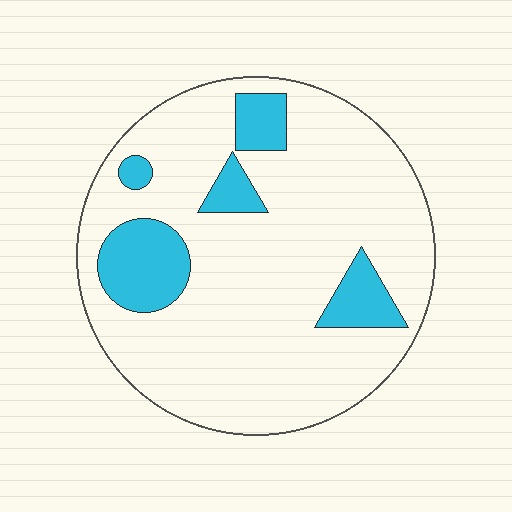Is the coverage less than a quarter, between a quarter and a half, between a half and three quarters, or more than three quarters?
Less than a quarter.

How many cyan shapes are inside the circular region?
5.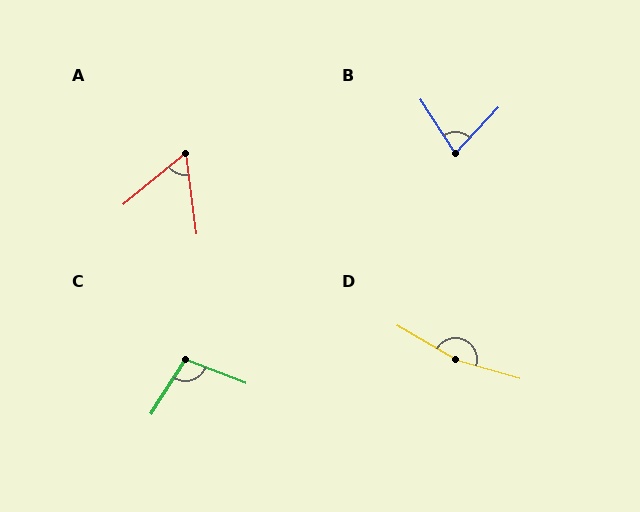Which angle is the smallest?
A, at approximately 58 degrees.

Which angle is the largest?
D, at approximately 166 degrees.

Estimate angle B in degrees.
Approximately 76 degrees.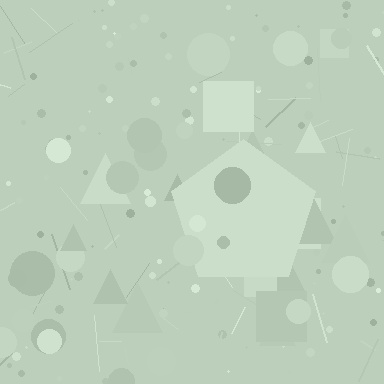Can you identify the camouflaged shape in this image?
The camouflaged shape is a pentagon.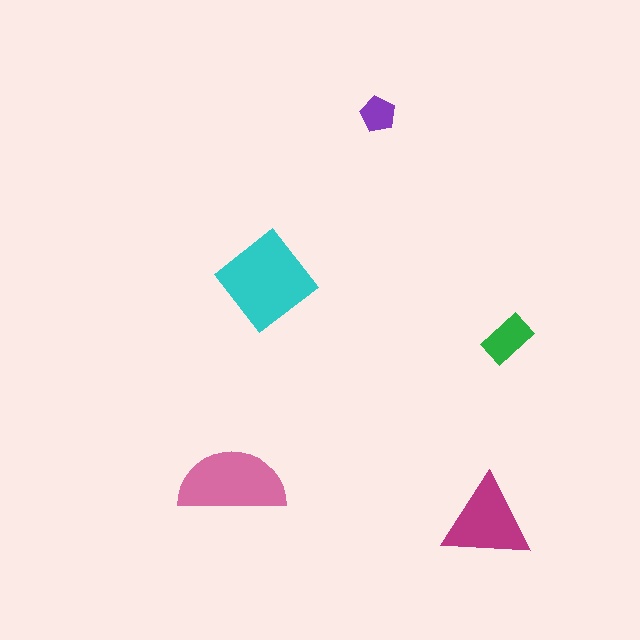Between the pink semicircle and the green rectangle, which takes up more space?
The pink semicircle.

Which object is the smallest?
The purple pentagon.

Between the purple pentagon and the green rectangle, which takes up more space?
The green rectangle.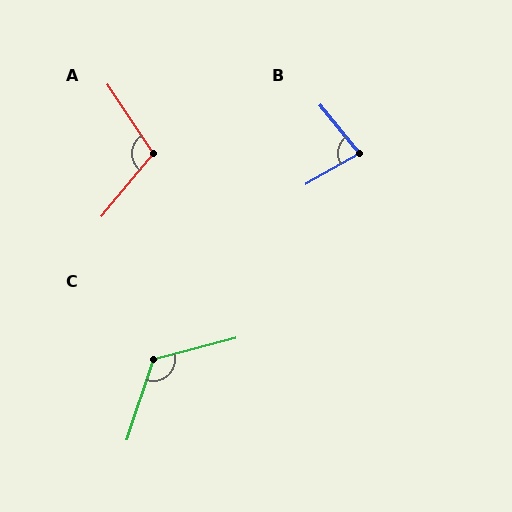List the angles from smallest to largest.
B (80°), A (107°), C (123°).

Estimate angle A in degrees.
Approximately 107 degrees.